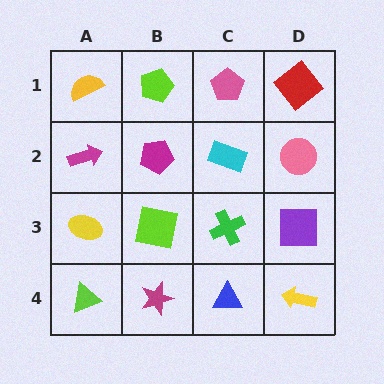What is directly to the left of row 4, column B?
A lime triangle.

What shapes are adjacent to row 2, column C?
A pink pentagon (row 1, column C), a green cross (row 3, column C), a magenta pentagon (row 2, column B), a pink circle (row 2, column D).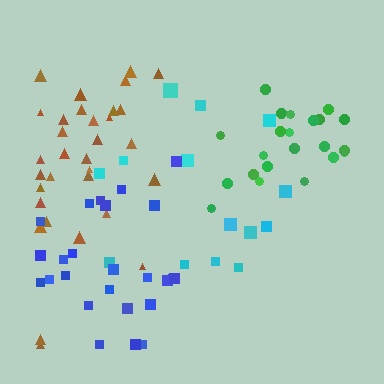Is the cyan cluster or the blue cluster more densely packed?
Blue.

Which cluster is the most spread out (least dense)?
Cyan.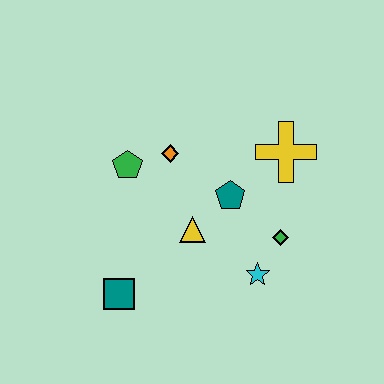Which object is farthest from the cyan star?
The green pentagon is farthest from the cyan star.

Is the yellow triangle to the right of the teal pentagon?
No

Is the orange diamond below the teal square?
No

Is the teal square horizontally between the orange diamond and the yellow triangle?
No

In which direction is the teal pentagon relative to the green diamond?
The teal pentagon is to the left of the green diamond.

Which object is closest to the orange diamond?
The green pentagon is closest to the orange diamond.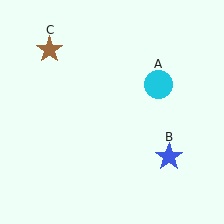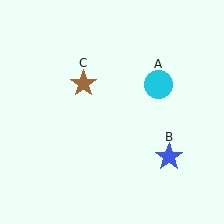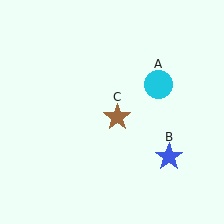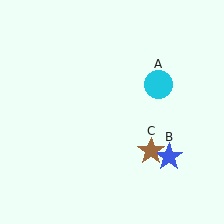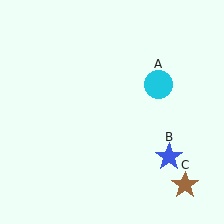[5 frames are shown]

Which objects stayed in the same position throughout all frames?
Cyan circle (object A) and blue star (object B) remained stationary.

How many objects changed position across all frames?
1 object changed position: brown star (object C).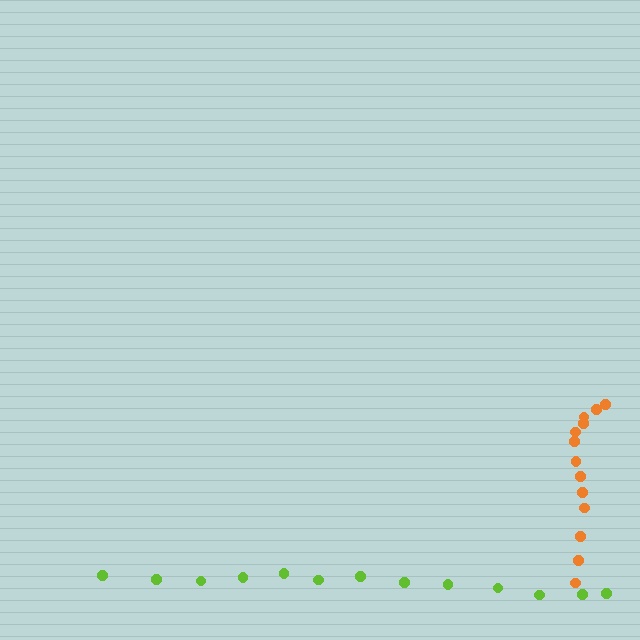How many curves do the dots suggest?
There are 2 distinct paths.